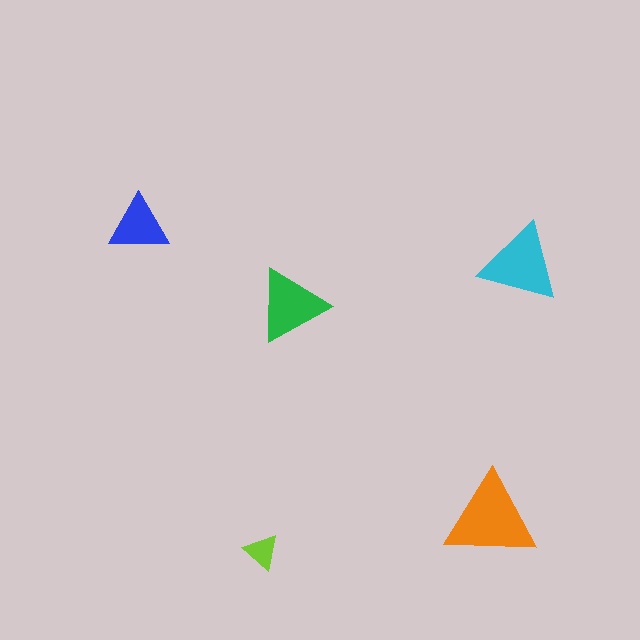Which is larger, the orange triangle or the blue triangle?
The orange one.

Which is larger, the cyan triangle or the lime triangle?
The cyan one.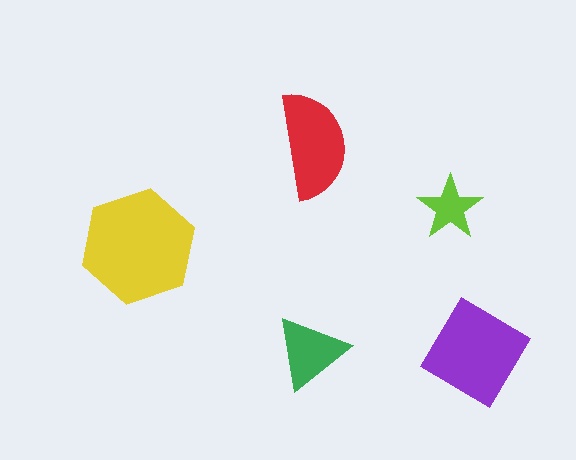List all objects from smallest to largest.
The lime star, the green triangle, the red semicircle, the purple diamond, the yellow hexagon.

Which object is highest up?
The red semicircle is topmost.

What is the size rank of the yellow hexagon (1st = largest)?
1st.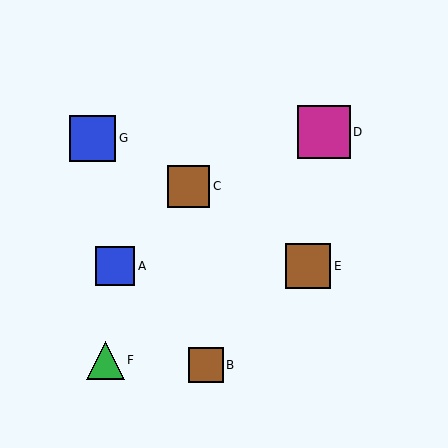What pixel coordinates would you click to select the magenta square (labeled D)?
Click at (324, 132) to select the magenta square D.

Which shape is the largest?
The magenta square (labeled D) is the largest.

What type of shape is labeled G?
Shape G is a blue square.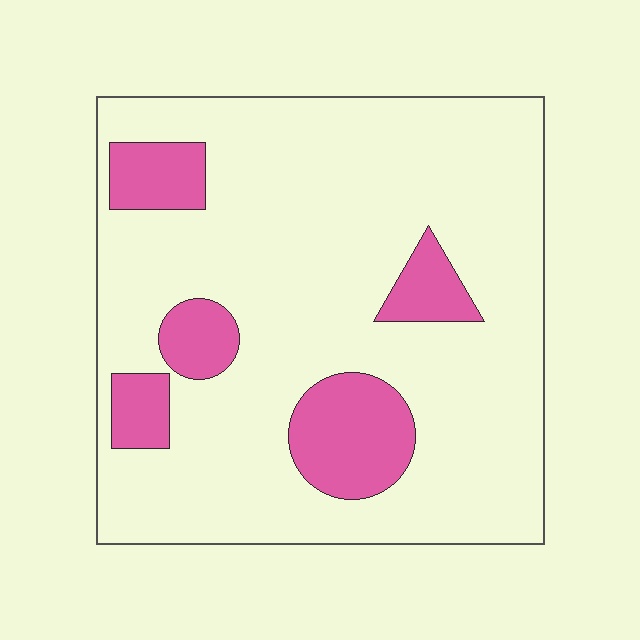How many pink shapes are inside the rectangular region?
5.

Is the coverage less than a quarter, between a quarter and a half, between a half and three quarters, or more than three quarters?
Less than a quarter.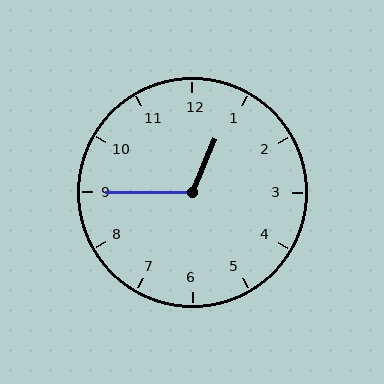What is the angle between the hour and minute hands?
Approximately 112 degrees.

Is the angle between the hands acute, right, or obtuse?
It is obtuse.